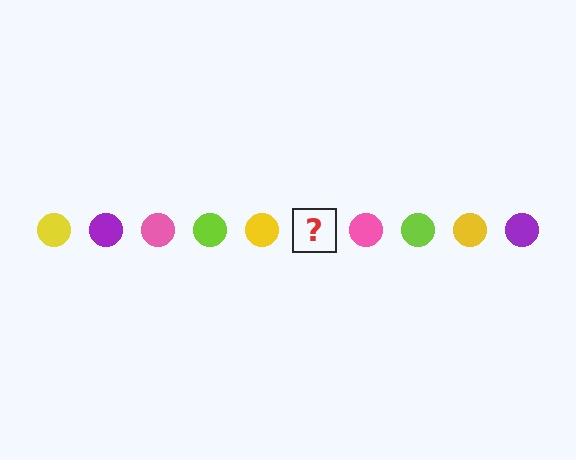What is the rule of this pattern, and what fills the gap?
The rule is that the pattern cycles through yellow, purple, pink, lime circles. The gap should be filled with a purple circle.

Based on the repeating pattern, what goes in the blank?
The blank should be a purple circle.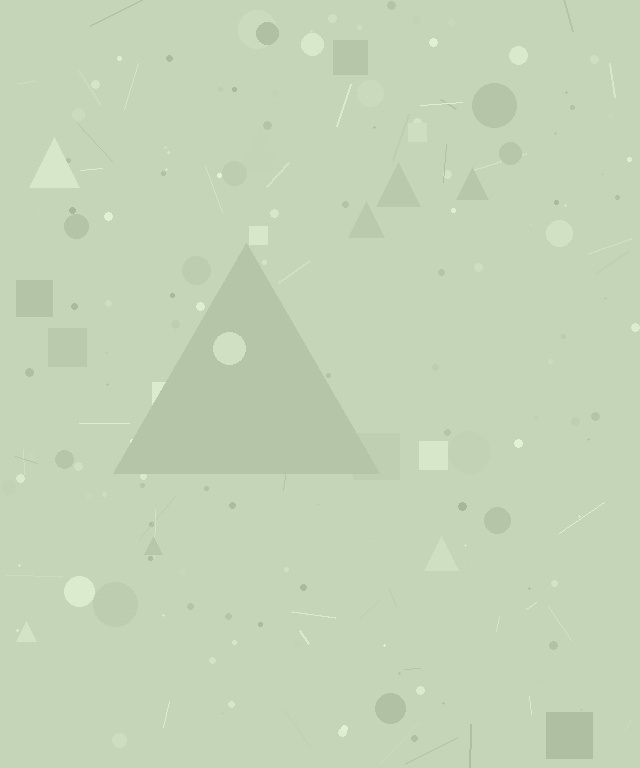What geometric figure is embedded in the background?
A triangle is embedded in the background.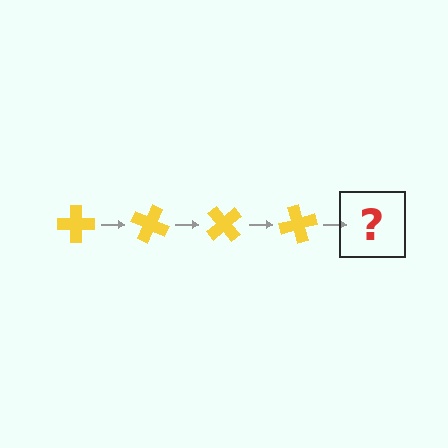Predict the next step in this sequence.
The next step is a yellow cross rotated 100 degrees.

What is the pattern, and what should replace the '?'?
The pattern is that the cross rotates 25 degrees each step. The '?' should be a yellow cross rotated 100 degrees.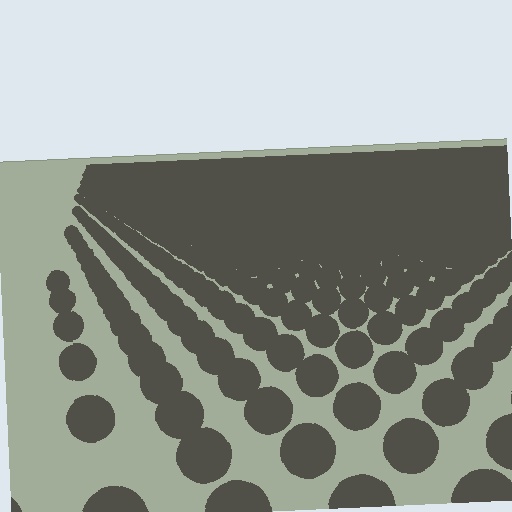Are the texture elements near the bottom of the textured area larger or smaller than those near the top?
Larger. Near the bottom, elements are closer to the viewer and appear at a bigger on-screen size.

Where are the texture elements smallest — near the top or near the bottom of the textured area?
Near the top.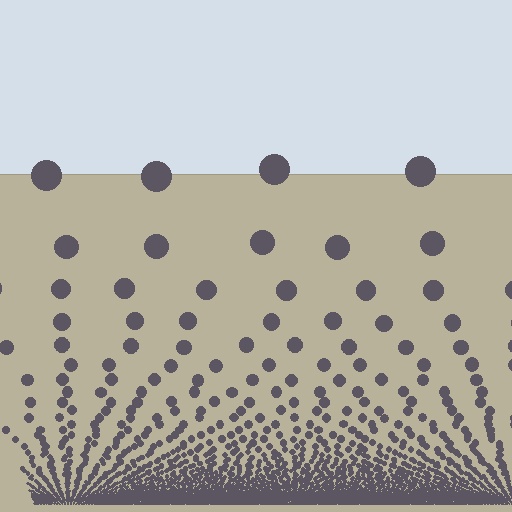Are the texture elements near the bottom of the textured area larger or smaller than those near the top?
Smaller. The gradient is inverted — elements near the bottom are smaller and denser.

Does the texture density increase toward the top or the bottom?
Density increases toward the bottom.